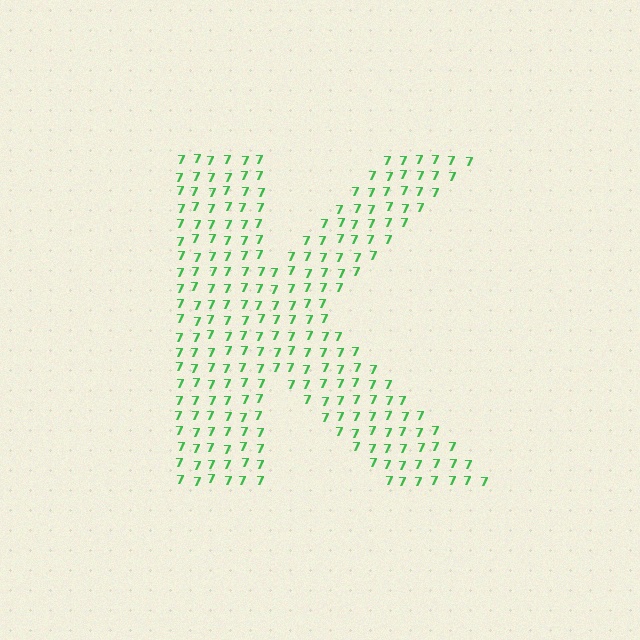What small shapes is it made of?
It is made of small digit 7's.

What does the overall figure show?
The overall figure shows the letter K.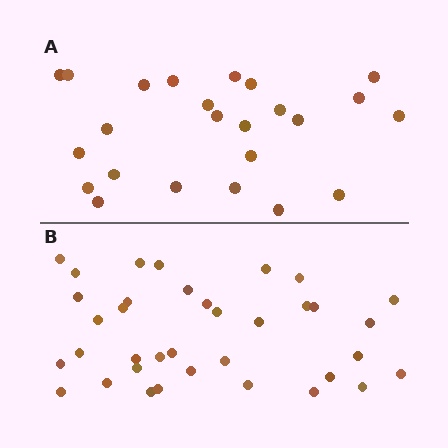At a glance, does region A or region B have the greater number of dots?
Region B (the bottom region) has more dots.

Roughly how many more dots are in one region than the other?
Region B has roughly 12 or so more dots than region A.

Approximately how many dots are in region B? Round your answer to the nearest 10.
About 40 dots. (The exact count is 36, which rounds to 40.)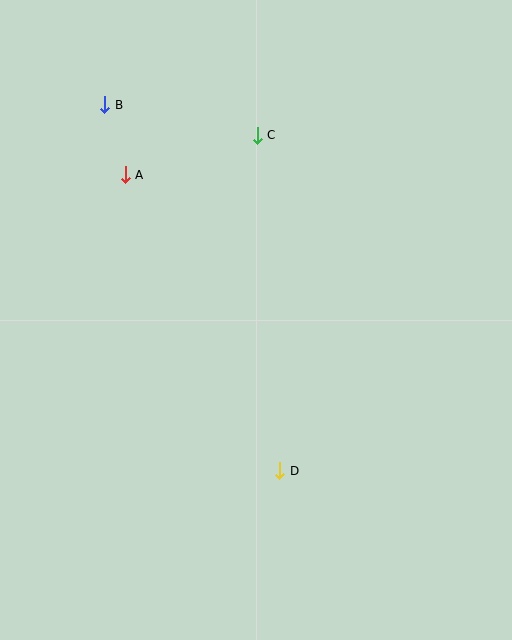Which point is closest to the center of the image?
Point D at (280, 471) is closest to the center.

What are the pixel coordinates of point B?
Point B is at (105, 105).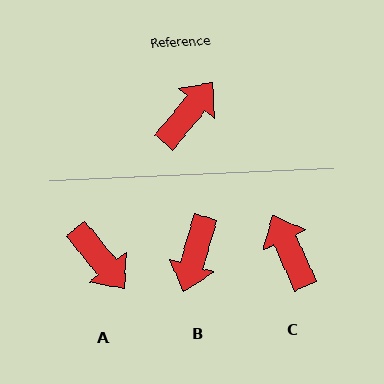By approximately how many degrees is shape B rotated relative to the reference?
Approximately 157 degrees clockwise.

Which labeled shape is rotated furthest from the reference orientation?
B, about 157 degrees away.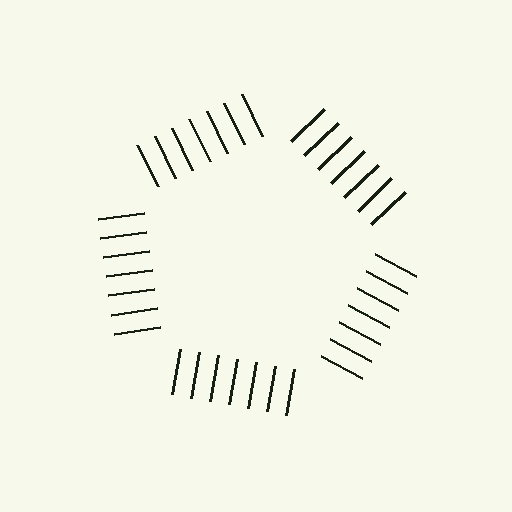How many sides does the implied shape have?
5 sides — the line-ends trace a pentagon.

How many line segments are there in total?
35 — 7 along each of the 5 edges.